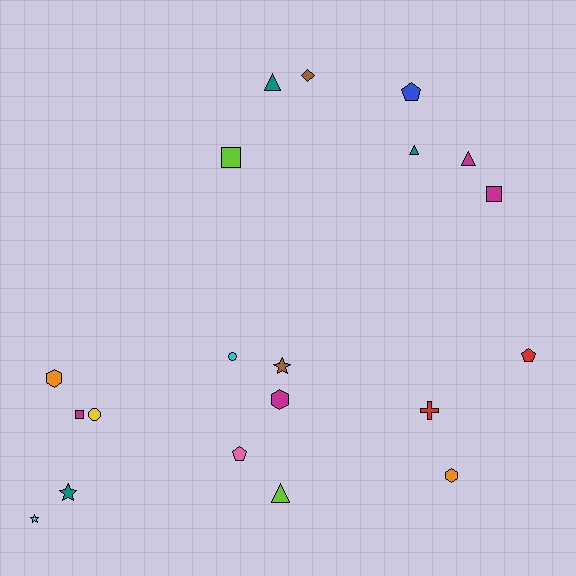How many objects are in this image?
There are 20 objects.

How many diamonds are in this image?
There is 1 diamond.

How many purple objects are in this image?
There are no purple objects.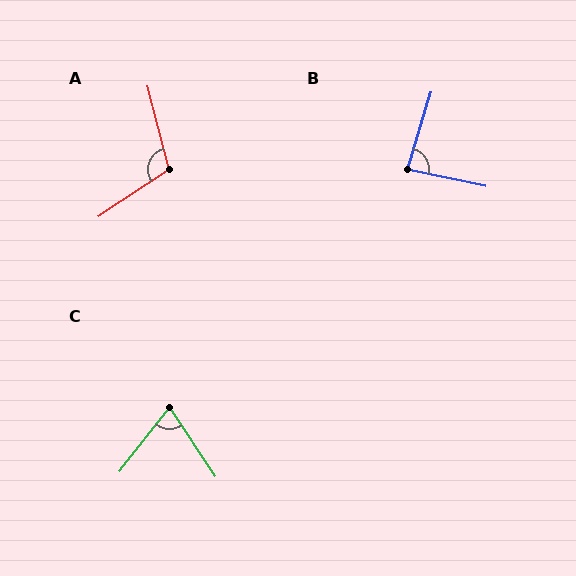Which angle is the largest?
A, at approximately 109 degrees.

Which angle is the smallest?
C, at approximately 72 degrees.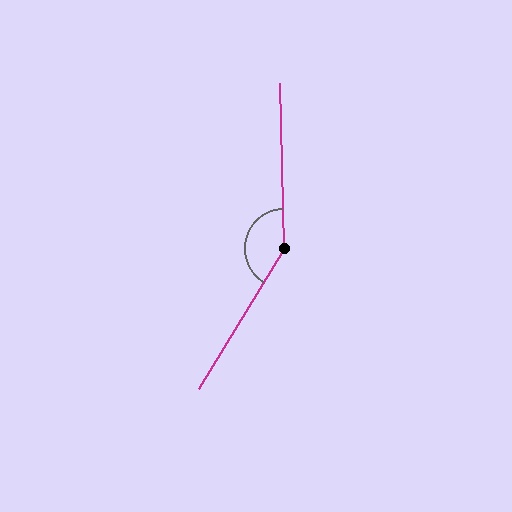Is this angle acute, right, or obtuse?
It is obtuse.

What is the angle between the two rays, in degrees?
Approximately 147 degrees.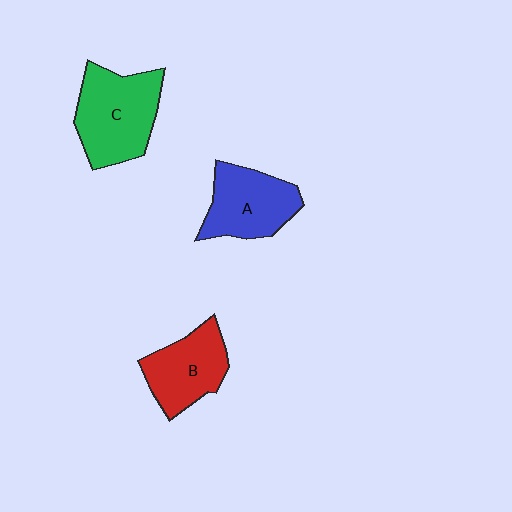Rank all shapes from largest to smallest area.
From largest to smallest: C (green), A (blue), B (red).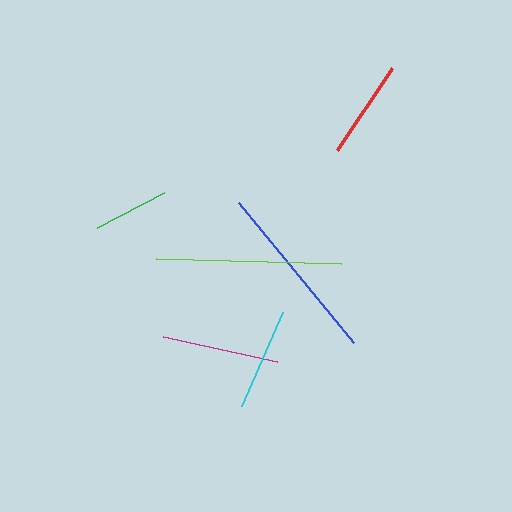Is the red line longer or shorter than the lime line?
The lime line is longer than the red line.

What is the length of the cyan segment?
The cyan segment is approximately 103 pixels long.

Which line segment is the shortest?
The green line is the shortest at approximately 75 pixels.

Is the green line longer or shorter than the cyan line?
The cyan line is longer than the green line.